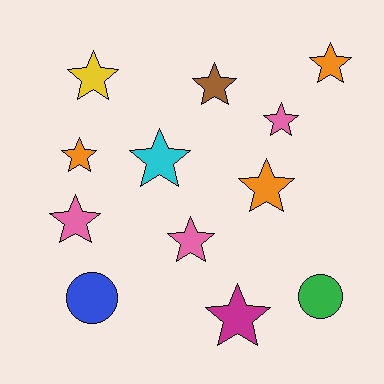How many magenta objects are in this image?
There is 1 magenta object.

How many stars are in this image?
There are 10 stars.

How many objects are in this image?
There are 12 objects.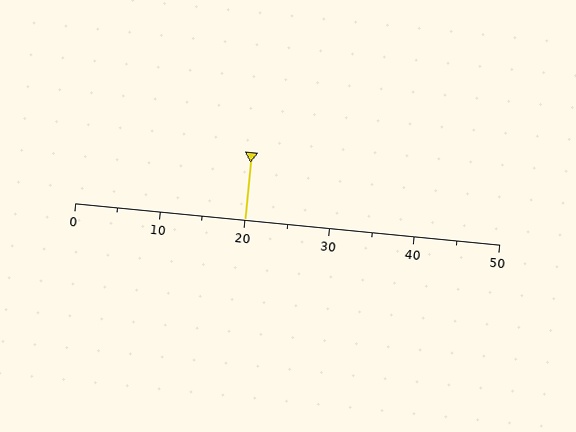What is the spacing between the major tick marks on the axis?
The major ticks are spaced 10 apart.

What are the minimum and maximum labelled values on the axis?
The axis runs from 0 to 50.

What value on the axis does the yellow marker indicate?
The marker indicates approximately 20.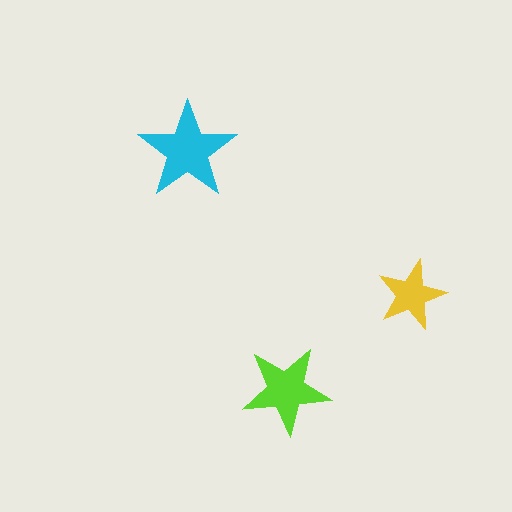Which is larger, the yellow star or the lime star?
The lime one.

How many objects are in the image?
There are 3 objects in the image.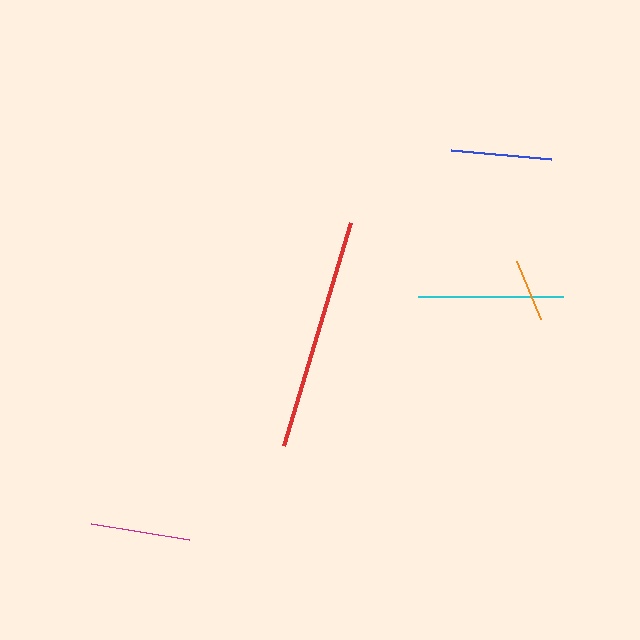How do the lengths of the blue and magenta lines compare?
The blue and magenta lines are approximately the same length.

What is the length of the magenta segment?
The magenta segment is approximately 100 pixels long.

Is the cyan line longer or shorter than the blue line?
The cyan line is longer than the blue line.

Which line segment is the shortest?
The orange line is the shortest at approximately 63 pixels.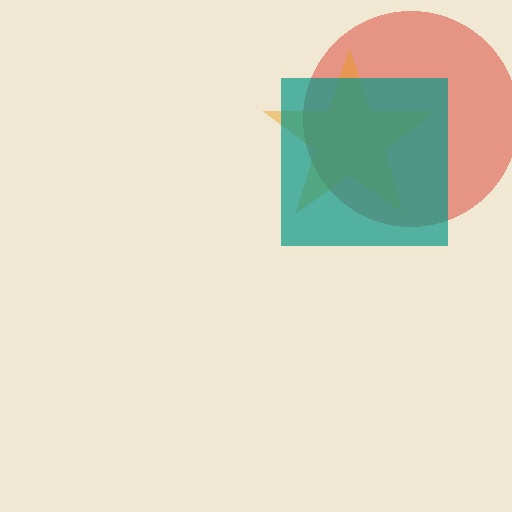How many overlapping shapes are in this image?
There are 3 overlapping shapes in the image.